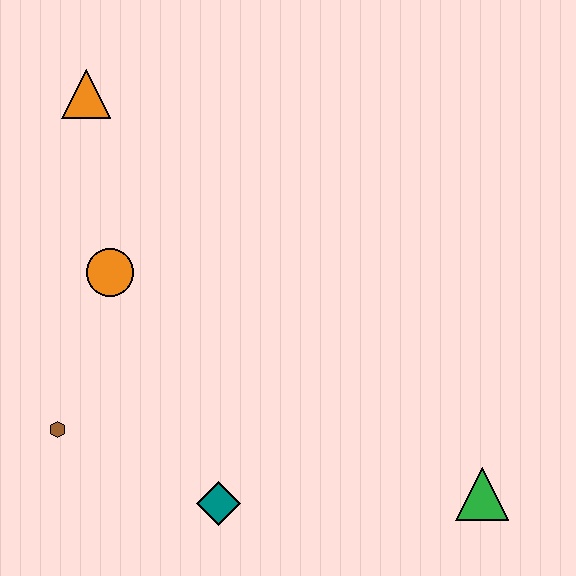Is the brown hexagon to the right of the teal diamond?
No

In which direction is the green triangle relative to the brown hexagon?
The green triangle is to the right of the brown hexagon.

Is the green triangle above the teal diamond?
Yes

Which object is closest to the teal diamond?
The brown hexagon is closest to the teal diamond.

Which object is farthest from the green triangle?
The orange triangle is farthest from the green triangle.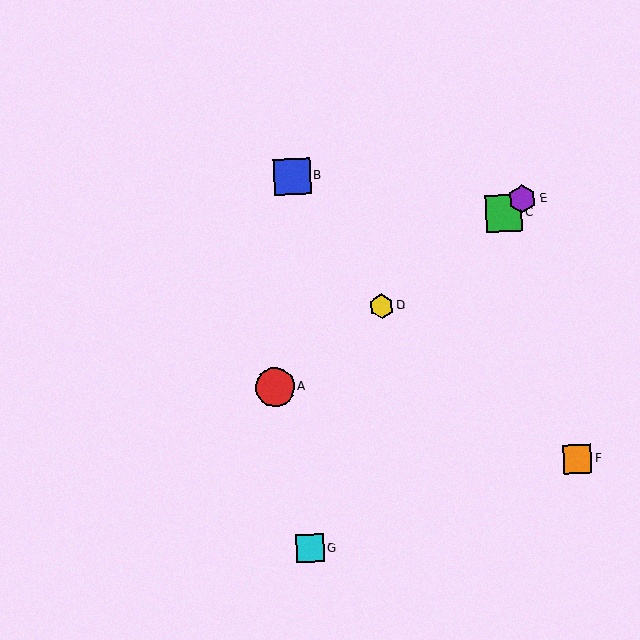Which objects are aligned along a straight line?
Objects A, C, D, E are aligned along a straight line.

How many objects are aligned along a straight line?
4 objects (A, C, D, E) are aligned along a straight line.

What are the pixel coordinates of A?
Object A is at (275, 388).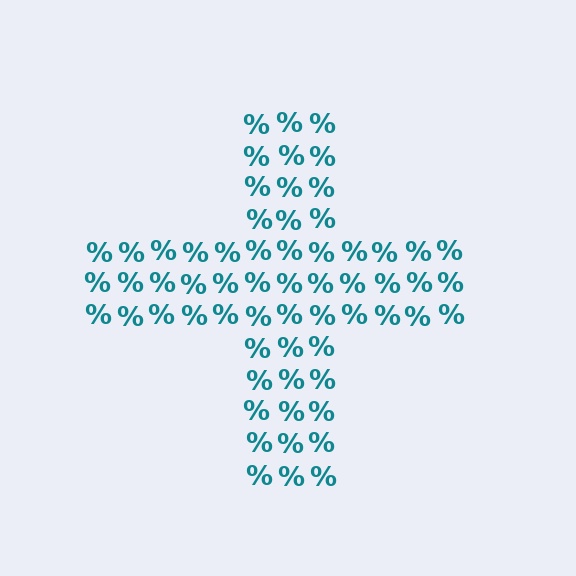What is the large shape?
The large shape is a cross.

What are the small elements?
The small elements are percent signs.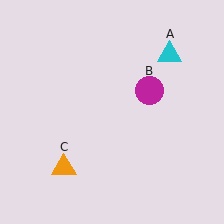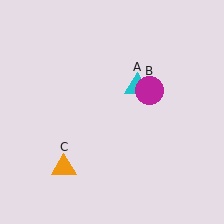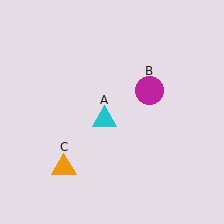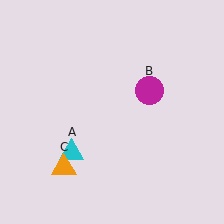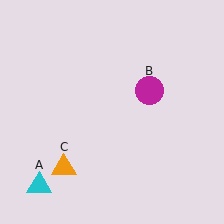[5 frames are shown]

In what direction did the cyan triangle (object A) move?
The cyan triangle (object A) moved down and to the left.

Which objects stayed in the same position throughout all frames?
Magenta circle (object B) and orange triangle (object C) remained stationary.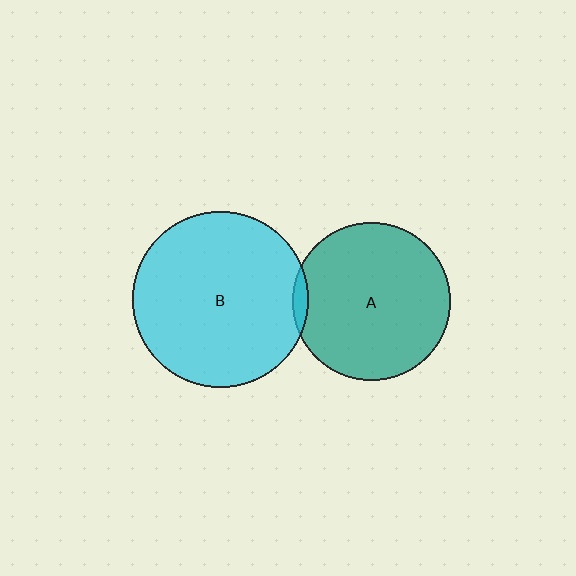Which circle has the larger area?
Circle B (cyan).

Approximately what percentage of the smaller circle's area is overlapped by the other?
Approximately 5%.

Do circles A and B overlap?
Yes.